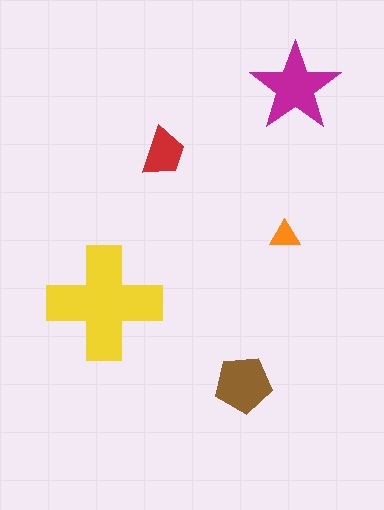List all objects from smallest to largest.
The orange triangle, the red trapezoid, the brown pentagon, the magenta star, the yellow cross.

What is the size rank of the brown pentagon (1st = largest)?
3rd.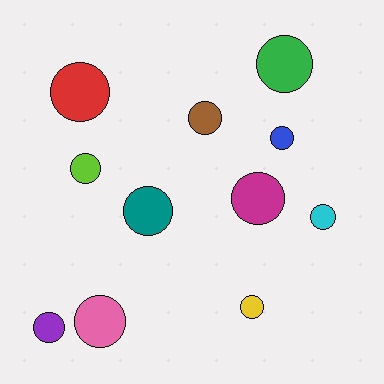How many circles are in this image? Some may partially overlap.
There are 11 circles.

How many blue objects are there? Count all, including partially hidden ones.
There is 1 blue object.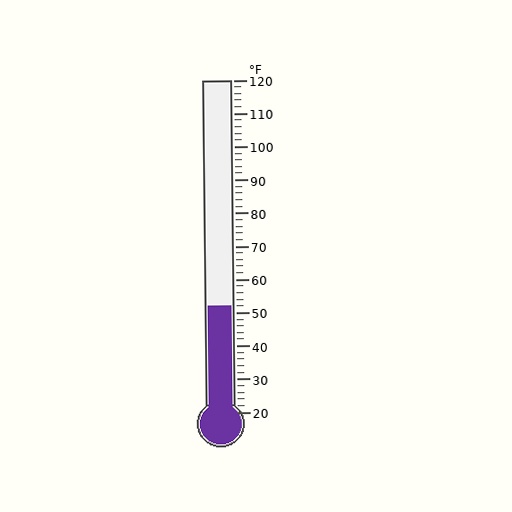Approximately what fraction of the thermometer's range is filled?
The thermometer is filled to approximately 30% of its range.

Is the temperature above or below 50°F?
The temperature is above 50°F.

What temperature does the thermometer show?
The thermometer shows approximately 52°F.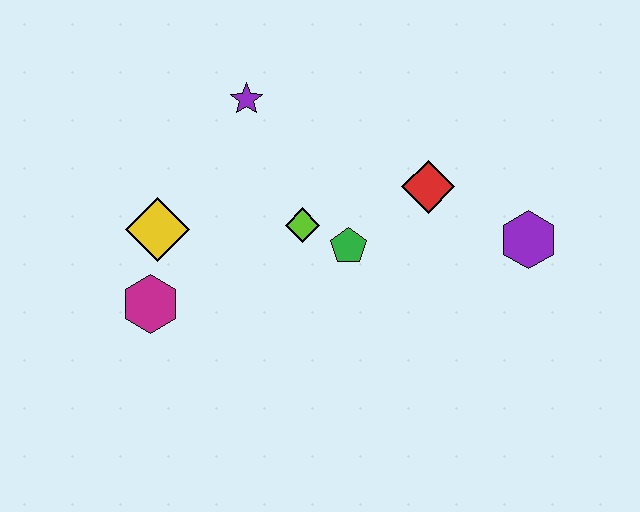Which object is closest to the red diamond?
The green pentagon is closest to the red diamond.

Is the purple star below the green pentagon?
No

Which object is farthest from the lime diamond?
The purple hexagon is farthest from the lime diamond.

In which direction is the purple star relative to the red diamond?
The purple star is to the left of the red diamond.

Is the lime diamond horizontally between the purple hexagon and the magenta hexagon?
Yes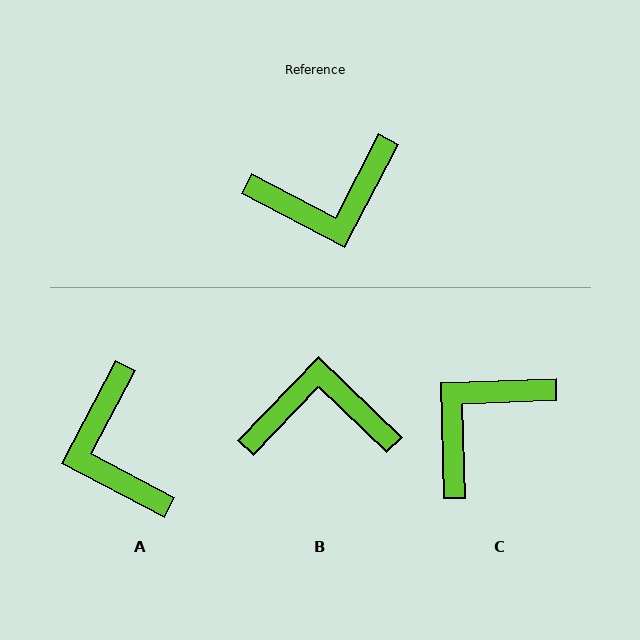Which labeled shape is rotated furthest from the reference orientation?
B, about 164 degrees away.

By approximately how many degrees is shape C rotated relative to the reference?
Approximately 151 degrees clockwise.